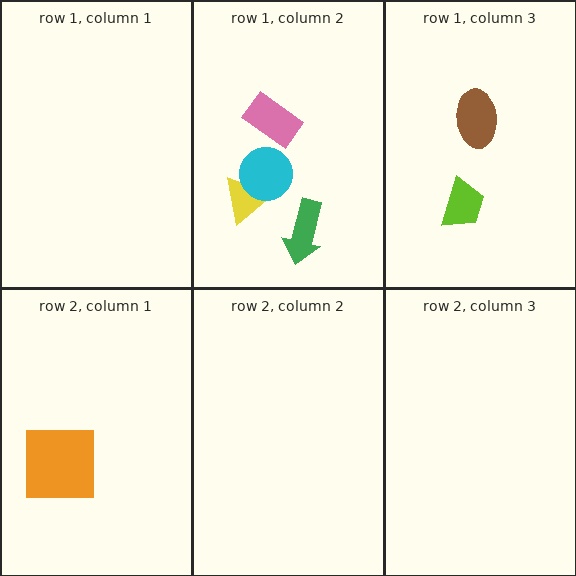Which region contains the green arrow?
The row 1, column 2 region.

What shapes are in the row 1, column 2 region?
The yellow triangle, the green arrow, the cyan circle, the pink rectangle.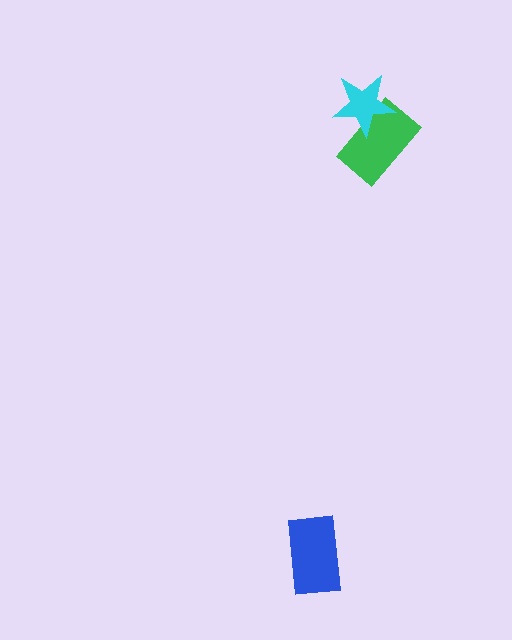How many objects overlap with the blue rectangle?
0 objects overlap with the blue rectangle.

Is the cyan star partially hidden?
No, no other shape covers it.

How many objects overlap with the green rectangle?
1 object overlaps with the green rectangle.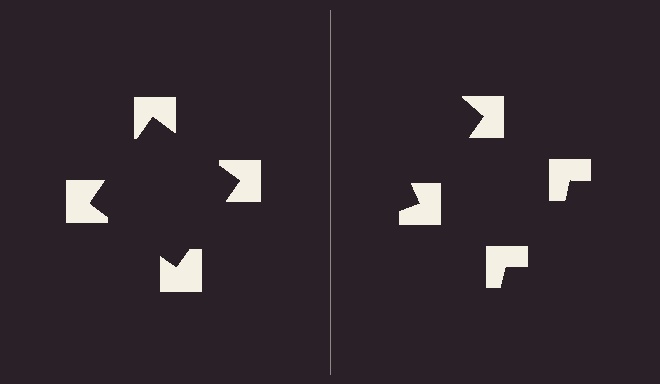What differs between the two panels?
The notched squares are positioned identically on both sides; only the wedge orientations differ. On the left they align to a square; on the right they are misaligned.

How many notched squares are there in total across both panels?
8 — 4 on each side.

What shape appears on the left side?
An illusory square.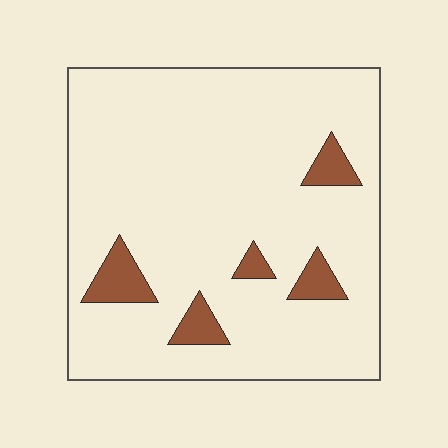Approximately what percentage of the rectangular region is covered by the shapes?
Approximately 10%.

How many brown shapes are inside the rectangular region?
5.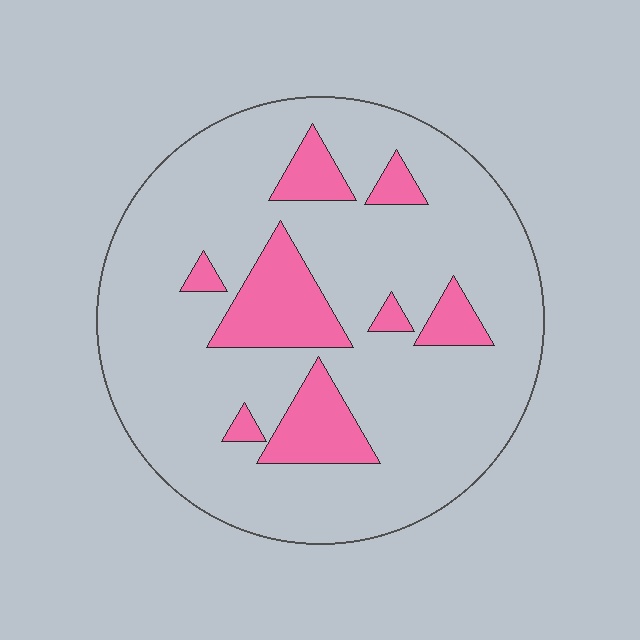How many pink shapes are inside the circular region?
8.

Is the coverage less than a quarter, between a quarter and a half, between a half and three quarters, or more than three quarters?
Less than a quarter.